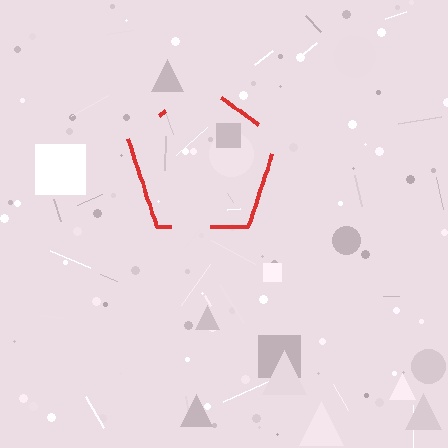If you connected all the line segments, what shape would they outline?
They would outline a pentagon.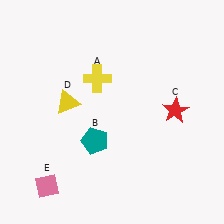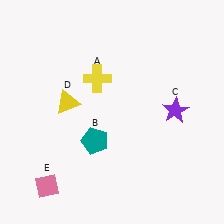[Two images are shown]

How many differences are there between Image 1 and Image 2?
There is 1 difference between the two images.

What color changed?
The star (C) changed from red in Image 1 to purple in Image 2.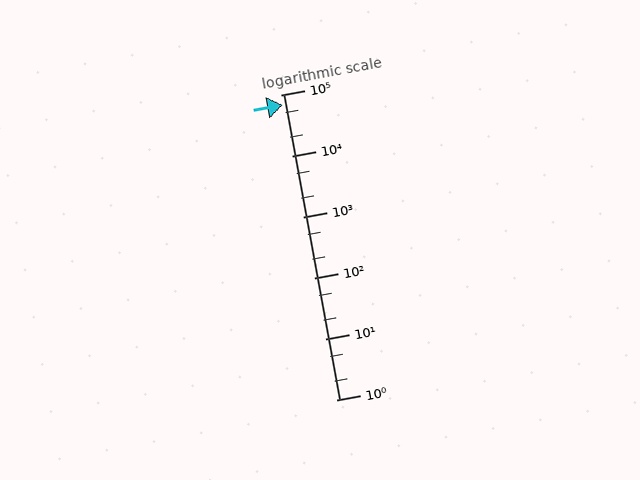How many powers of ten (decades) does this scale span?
The scale spans 5 decades, from 1 to 100000.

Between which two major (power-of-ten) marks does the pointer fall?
The pointer is between 10000 and 100000.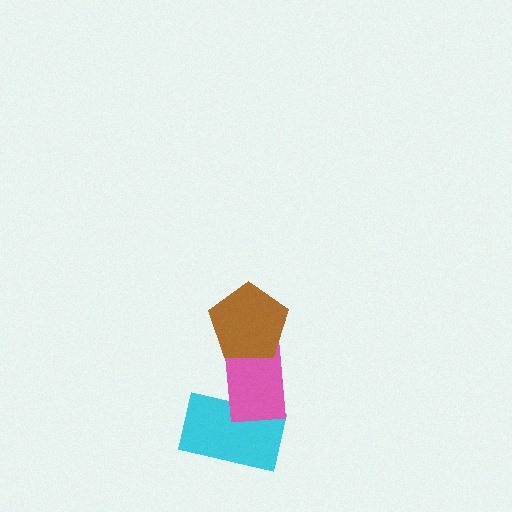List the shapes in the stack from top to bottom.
From top to bottom: the brown pentagon, the pink rectangle, the cyan rectangle.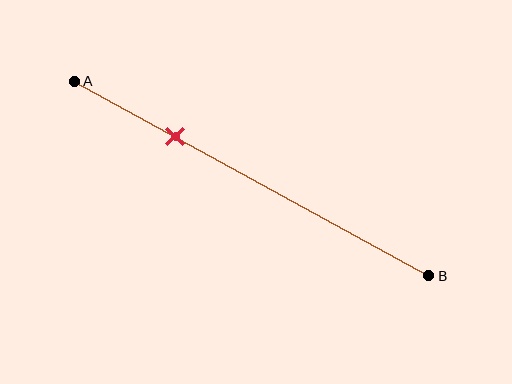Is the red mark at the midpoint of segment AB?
No, the mark is at about 30% from A, not at the 50% midpoint.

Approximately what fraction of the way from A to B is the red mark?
The red mark is approximately 30% of the way from A to B.